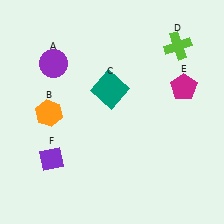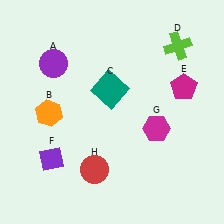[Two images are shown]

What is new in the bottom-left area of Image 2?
A red circle (H) was added in the bottom-left area of Image 2.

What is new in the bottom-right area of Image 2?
A magenta hexagon (G) was added in the bottom-right area of Image 2.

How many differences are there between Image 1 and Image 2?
There are 2 differences between the two images.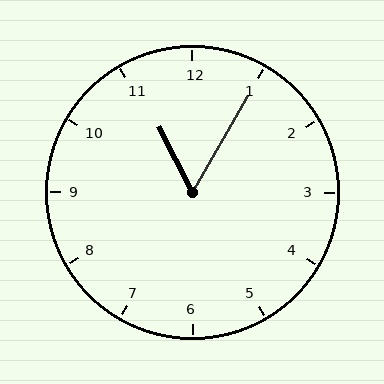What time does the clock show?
11:05.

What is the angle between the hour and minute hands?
Approximately 58 degrees.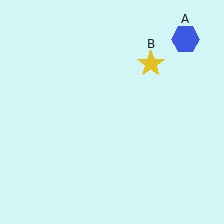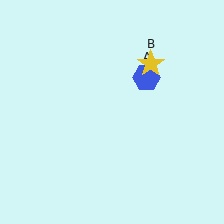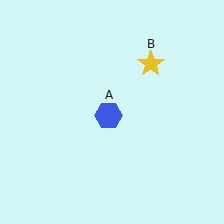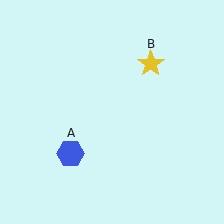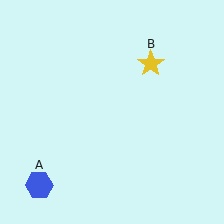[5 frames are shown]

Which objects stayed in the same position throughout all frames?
Yellow star (object B) remained stationary.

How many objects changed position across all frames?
1 object changed position: blue hexagon (object A).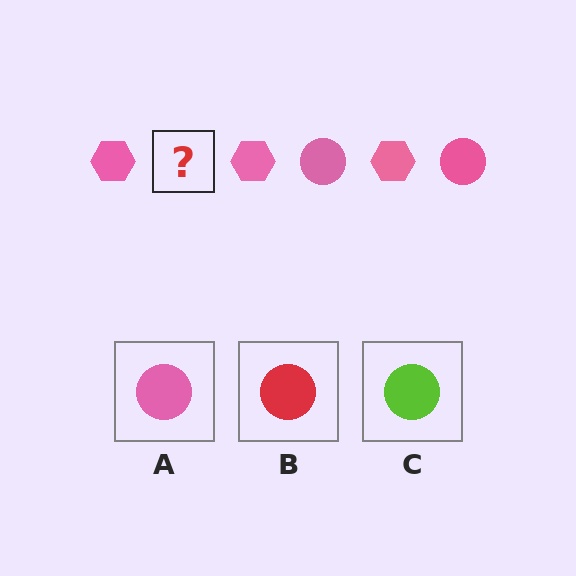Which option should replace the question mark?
Option A.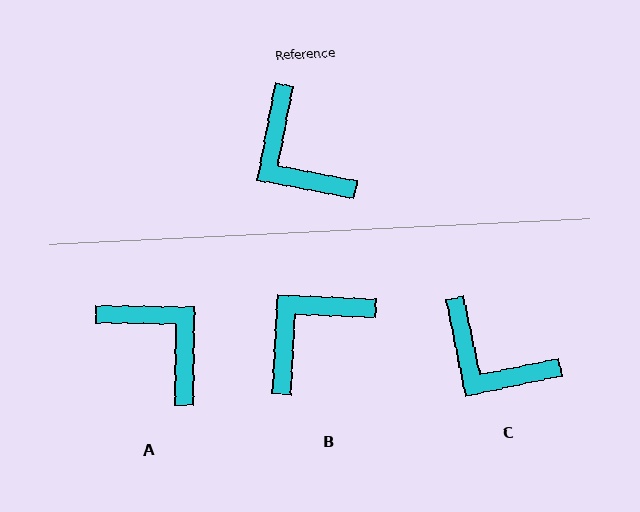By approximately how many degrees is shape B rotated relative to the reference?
Approximately 82 degrees clockwise.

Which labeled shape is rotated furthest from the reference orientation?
A, about 170 degrees away.